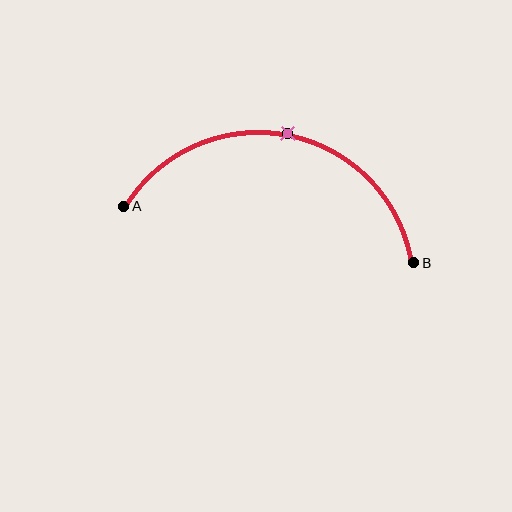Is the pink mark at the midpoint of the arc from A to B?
Yes. The pink mark lies on the arc at equal arc-length from both A and B — it is the arc midpoint.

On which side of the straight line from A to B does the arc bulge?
The arc bulges above the straight line connecting A and B.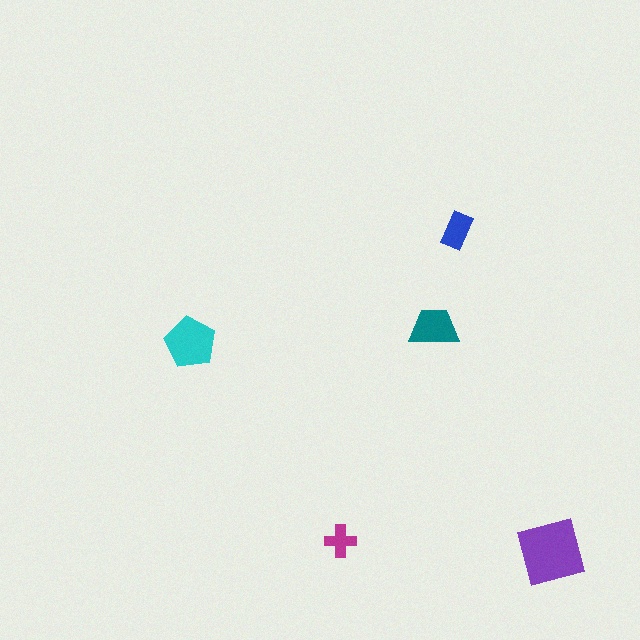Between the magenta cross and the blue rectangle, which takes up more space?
The blue rectangle.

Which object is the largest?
The purple square.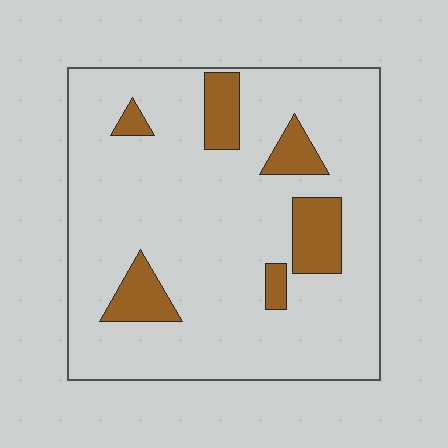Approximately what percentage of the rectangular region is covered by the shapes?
Approximately 15%.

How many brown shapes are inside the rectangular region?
6.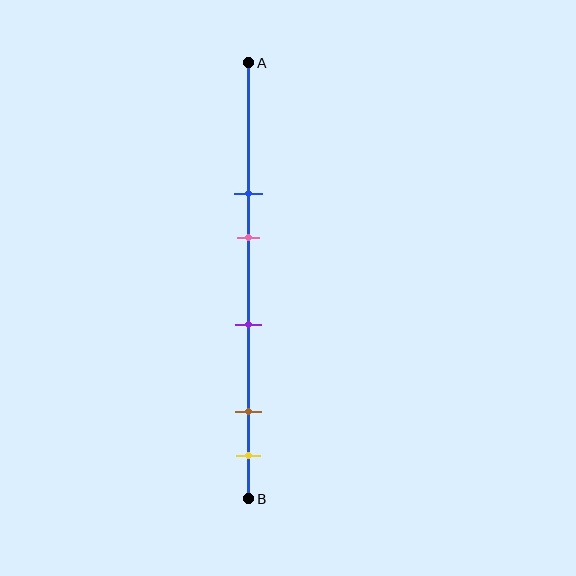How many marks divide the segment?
There are 5 marks dividing the segment.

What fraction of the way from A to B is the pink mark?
The pink mark is approximately 40% (0.4) of the way from A to B.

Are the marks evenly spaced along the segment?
No, the marks are not evenly spaced.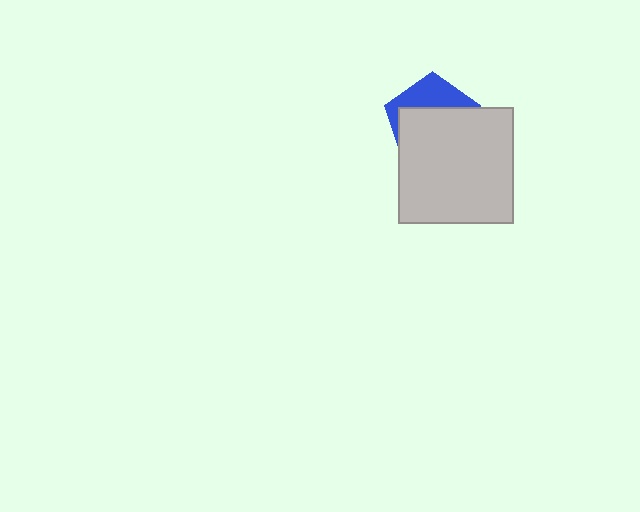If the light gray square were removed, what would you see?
You would see the complete blue pentagon.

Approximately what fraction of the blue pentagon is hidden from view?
Roughly 66% of the blue pentagon is hidden behind the light gray square.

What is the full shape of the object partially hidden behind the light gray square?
The partially hidden object is a blue pentagon.